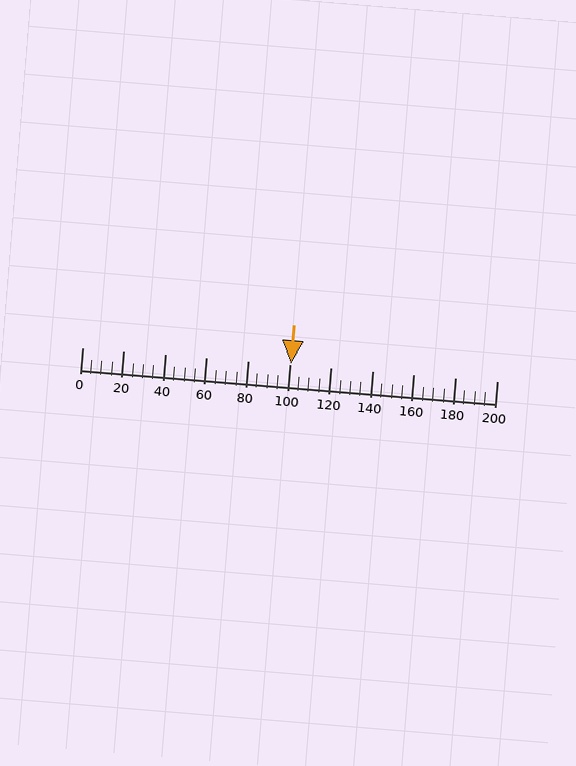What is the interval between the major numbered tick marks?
The major tick marks are spaced 20 units apart.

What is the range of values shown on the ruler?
The ruler shows values from 0 to 200.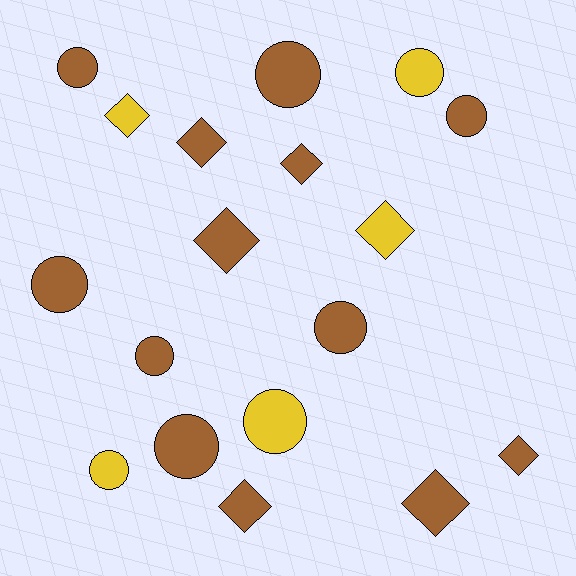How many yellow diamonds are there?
There are 2 yellow diamonds.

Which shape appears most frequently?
Circle, with 10 objects.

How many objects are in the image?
There are 18 objects.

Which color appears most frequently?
Brown, with 13 objects.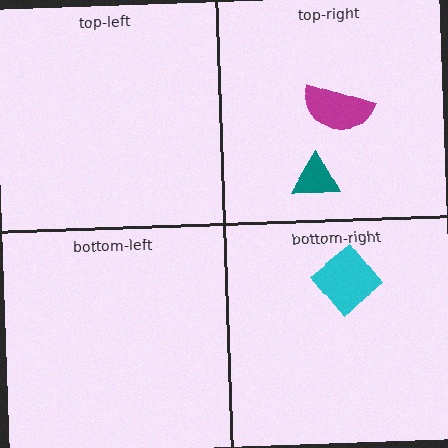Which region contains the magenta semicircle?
The top-right region.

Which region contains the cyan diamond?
The bottom-right region.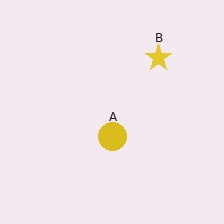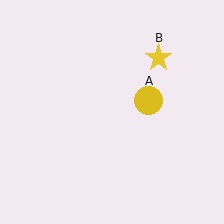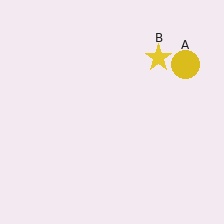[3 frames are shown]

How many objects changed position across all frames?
1 object changed position: yellow circle (object A).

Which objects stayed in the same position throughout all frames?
Yellow star (object B) remained stationary.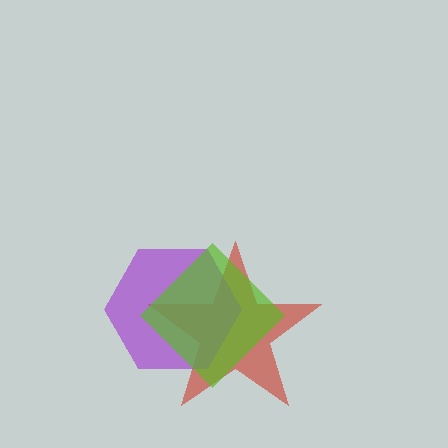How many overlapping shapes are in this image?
There are 3 overlapping shapes in the image.